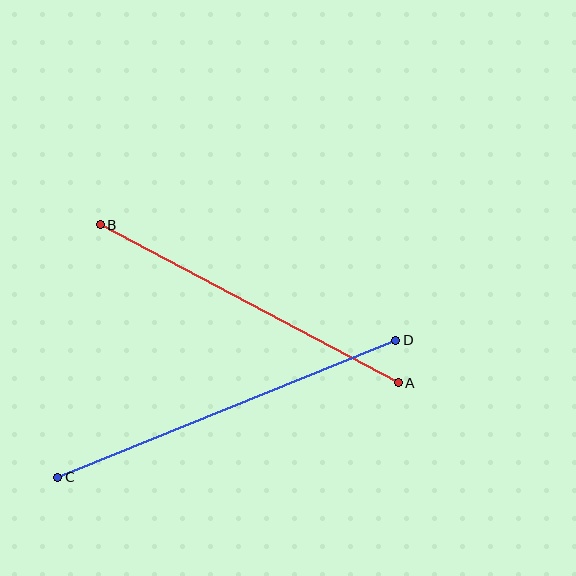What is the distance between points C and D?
The distance is approximately 365 pixels.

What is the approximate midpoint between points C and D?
The midpoint is at approximately (227, 409) pixels.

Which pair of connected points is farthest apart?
Points C and D are farthest apart.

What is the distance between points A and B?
The distance is approximately 338 pixels.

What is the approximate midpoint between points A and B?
The midpoint is at approximately (249, 304) pixels.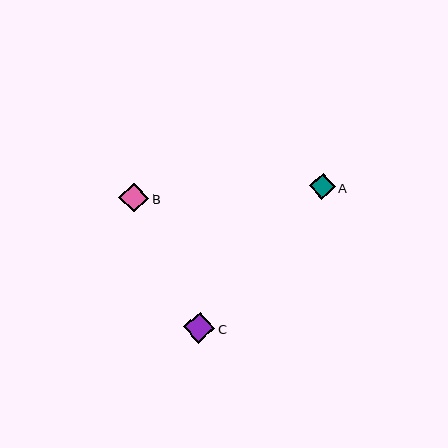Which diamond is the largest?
Diamond C is the largest with a size of approximately 31 pixels.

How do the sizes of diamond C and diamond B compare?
Diamond C and diamond B are approximately the same size.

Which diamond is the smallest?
Diamond A is the smallest with a size of approximately 25 pixels.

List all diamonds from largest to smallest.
From largest to smallest: C, B, A.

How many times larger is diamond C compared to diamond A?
Diamond C is approximately 1.2 times the size of diamond A.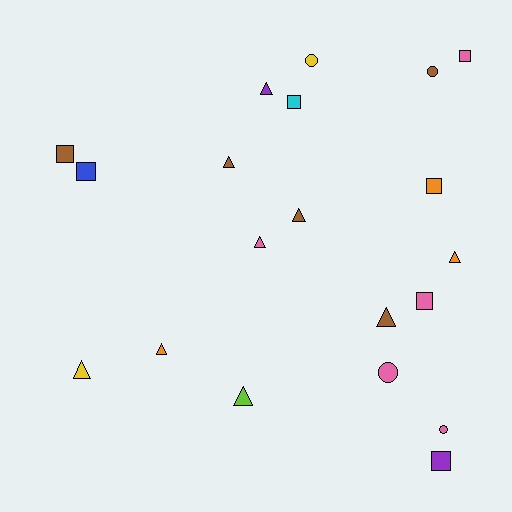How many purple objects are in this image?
There are 2 purple objects.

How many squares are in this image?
There are 7 squares.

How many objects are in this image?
There are 20 objects.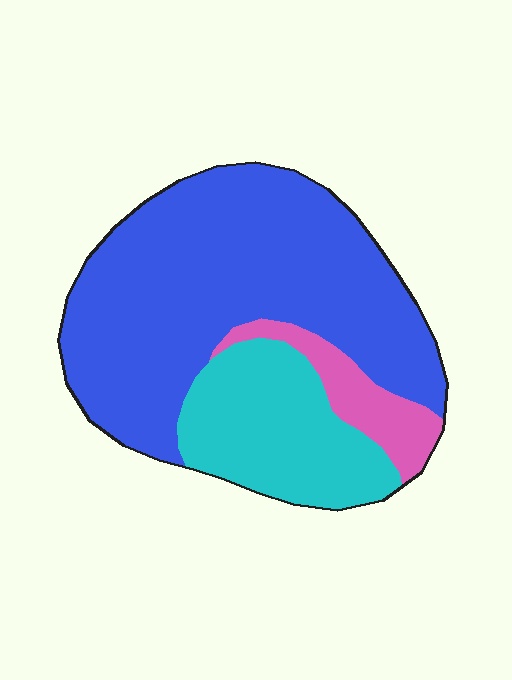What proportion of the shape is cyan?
Cyan covers 25% of the shape.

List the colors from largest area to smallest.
From largest to smallest: blue, cyan, pink.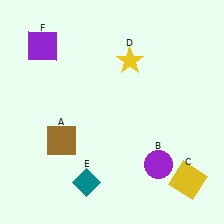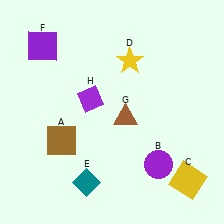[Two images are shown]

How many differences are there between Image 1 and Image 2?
There are 2 differences between the two images.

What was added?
A brown triangle (G), a purple diamond (H) were added in Image 2.